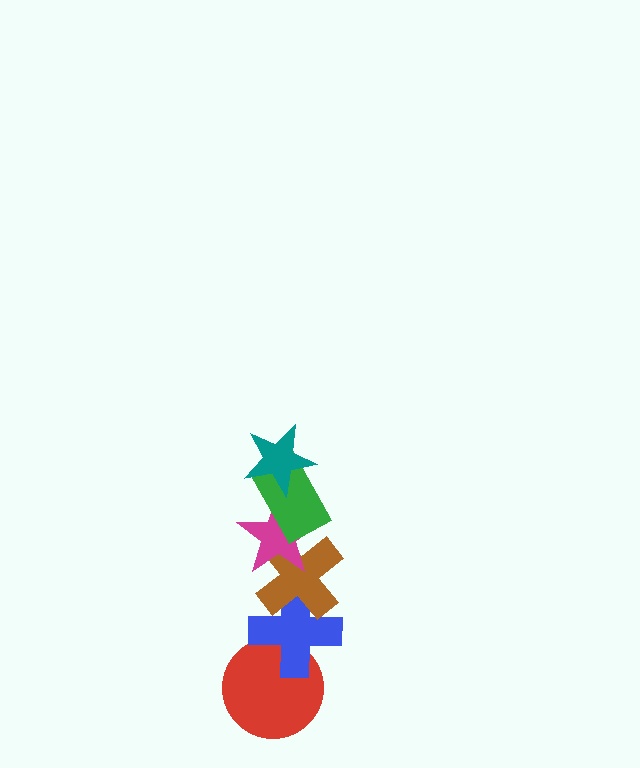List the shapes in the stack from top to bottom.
From top to bottom: the teal star, the green rectangle, the magenta star, the brown cross, the blue cross, the red circle.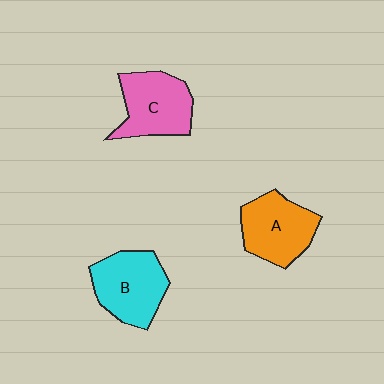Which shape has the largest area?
Shape B (cyan).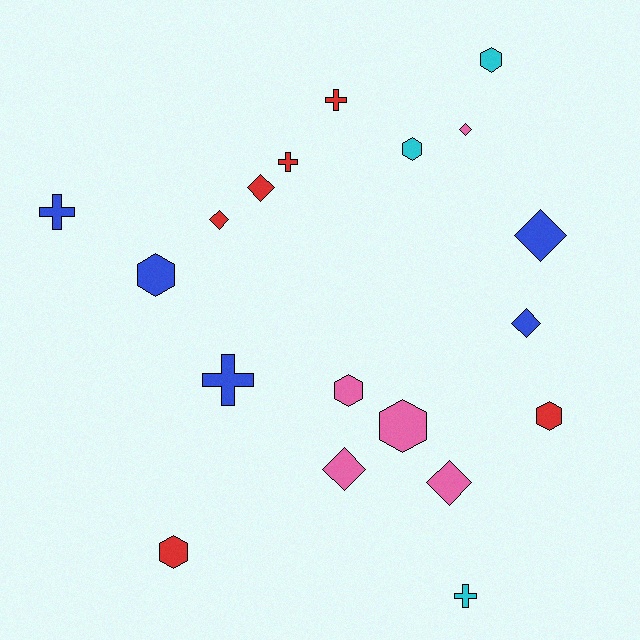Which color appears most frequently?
Red, with 6 objects.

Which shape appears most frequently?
Hexagon, with 7 objects.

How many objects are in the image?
There are 19 objects.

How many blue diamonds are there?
There are 2 blue diamonds.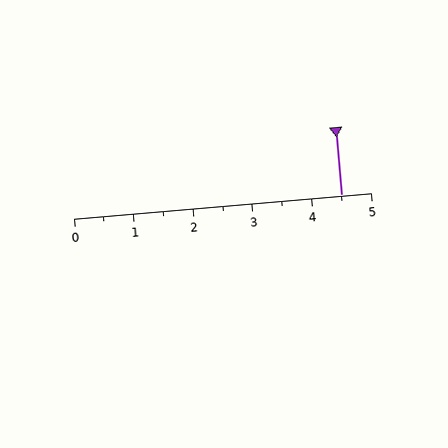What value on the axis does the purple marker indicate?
The marker indicates approximately 4.5.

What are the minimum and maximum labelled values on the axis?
The axis runs from 0 to 5.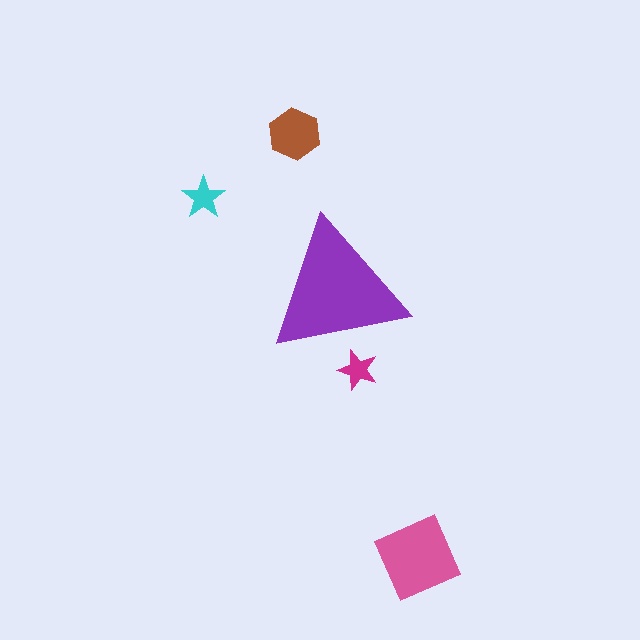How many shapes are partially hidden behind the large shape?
1 shape is partially hidden.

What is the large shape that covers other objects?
A purple triangle.